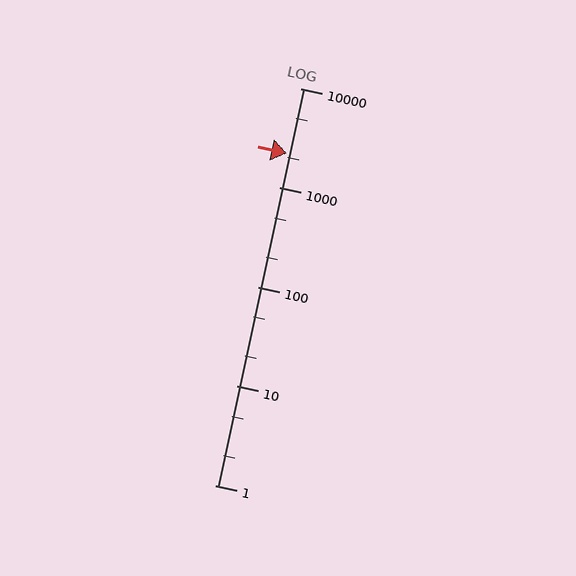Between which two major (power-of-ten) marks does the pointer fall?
The pointer is between 1000 and 10000.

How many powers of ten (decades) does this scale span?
The scale spans 4 decades, from 1 to 10000.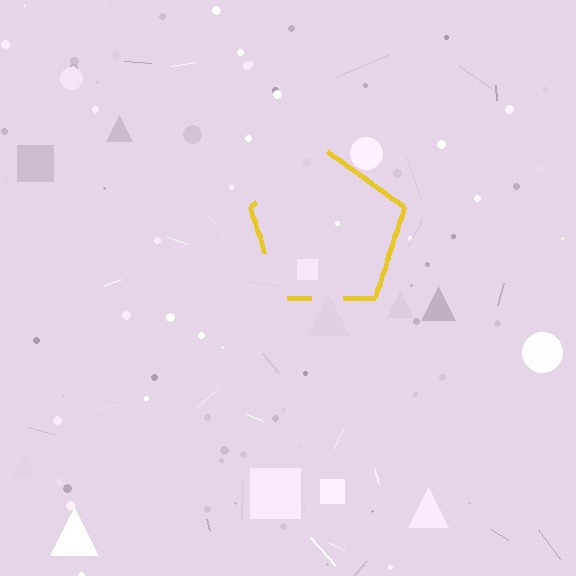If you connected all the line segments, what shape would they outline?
They would outline a pentagon.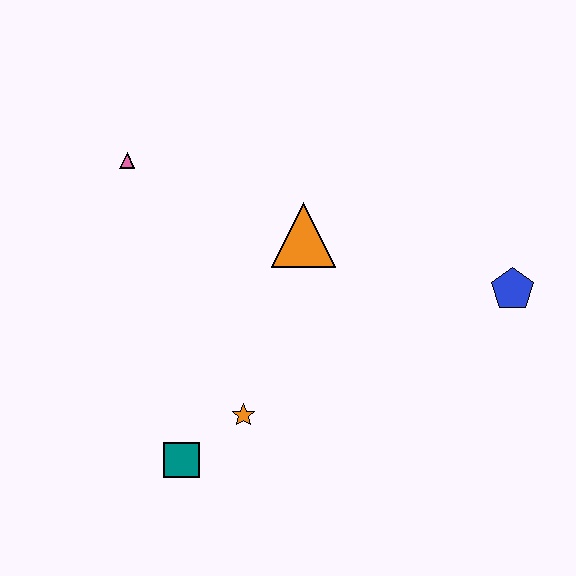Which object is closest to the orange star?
The teal square is closest to the orange star.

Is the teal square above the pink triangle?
No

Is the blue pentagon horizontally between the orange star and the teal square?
No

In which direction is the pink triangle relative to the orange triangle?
The pink triangle is to the left of the orange triangle.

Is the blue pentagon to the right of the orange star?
Yes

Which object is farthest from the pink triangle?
The blue pentagon is farthest from the pink triangle.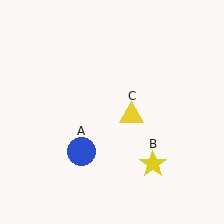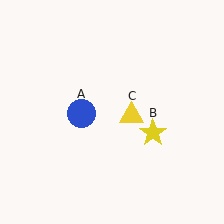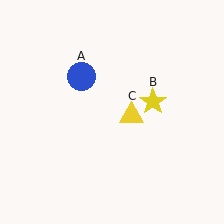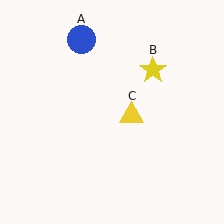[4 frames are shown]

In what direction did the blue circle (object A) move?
The blue circle (object A) moved up.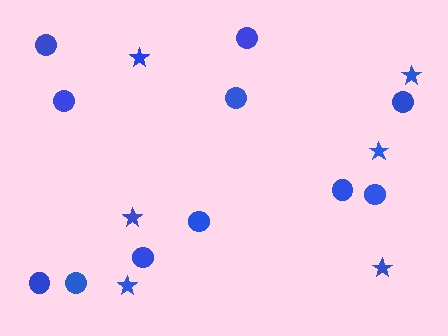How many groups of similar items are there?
There are 2 groups: one group of stars (6) and one group of circles (11).